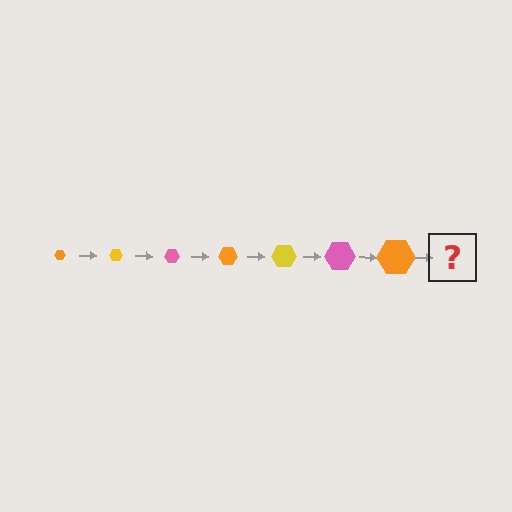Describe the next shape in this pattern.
It should be a yellow hexagon, larger than the previous one.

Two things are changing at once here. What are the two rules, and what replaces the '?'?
The two rules are that the hexagon grows larger each step and the color cycles through orange, yellow, and pink. The '?' should be a yellow hexagon, larger than the previous one.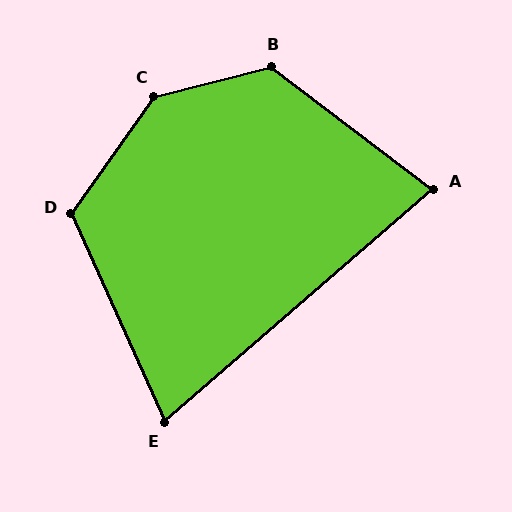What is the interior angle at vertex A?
Approximately 78 degrees (acute).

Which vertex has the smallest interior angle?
E, at approximately 73 degrees.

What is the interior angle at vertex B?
Approximately 129 degrees (obtuse).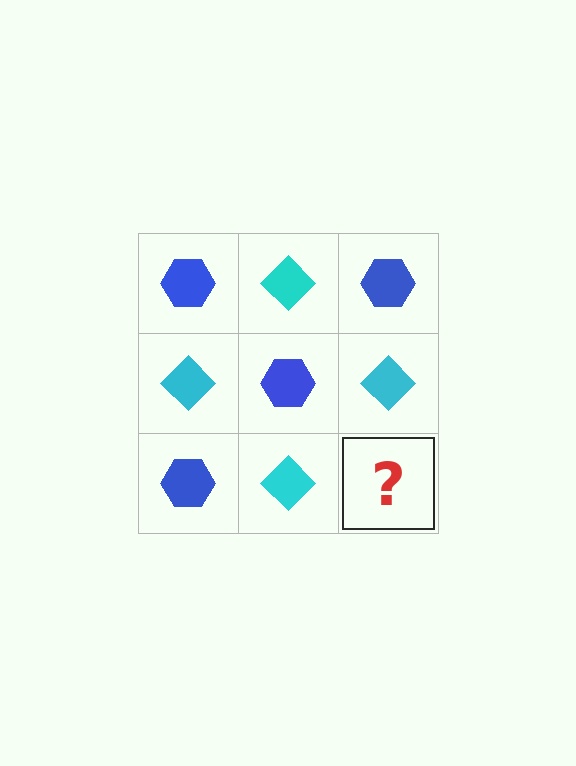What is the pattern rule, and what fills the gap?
The rule is that it alternates blue hexagon and cyan diamond in a checkerboard pattern. The gap should be filled with a blue hexagon.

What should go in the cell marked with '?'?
The missing cell should contain a blue hexagon.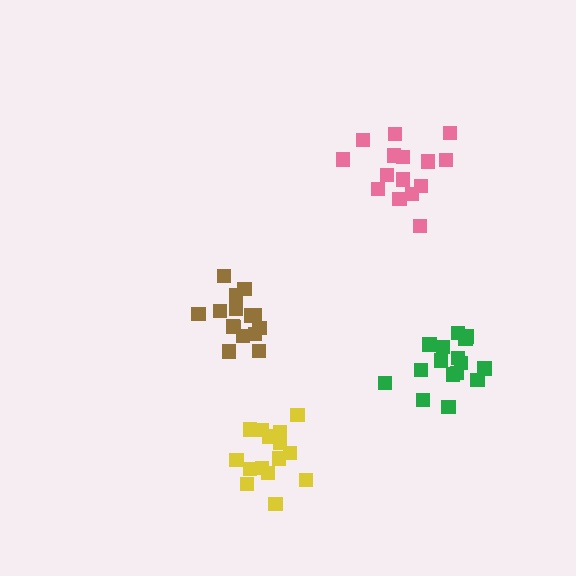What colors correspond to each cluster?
The clusters are colored: brown, green, pink, yellow.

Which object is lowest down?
The yellow cluster is bottommost.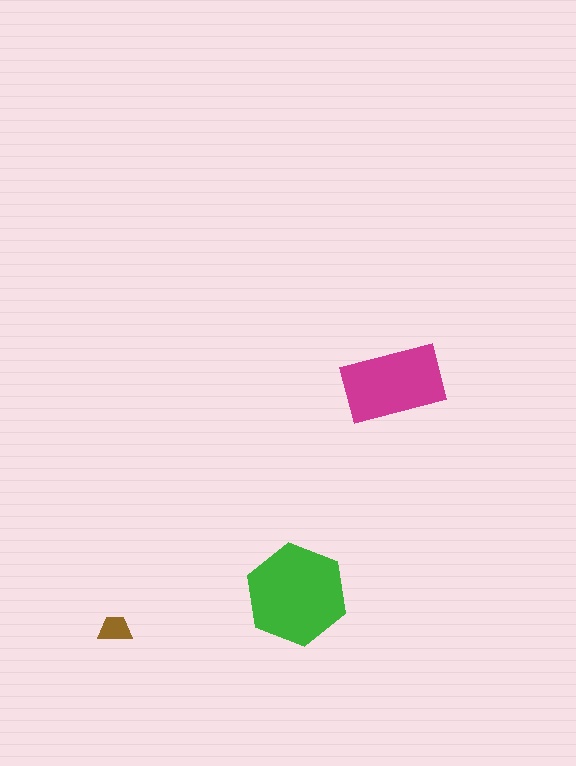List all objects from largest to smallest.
The green hexagon, the magenta rectangle, the brown trapezoid.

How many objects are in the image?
There are 3 objects in the image.